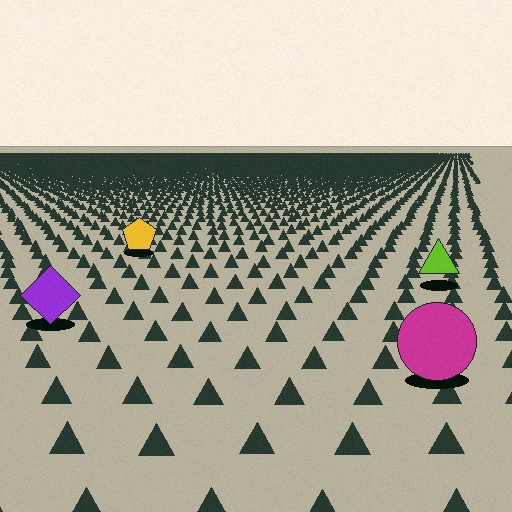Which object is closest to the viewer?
The magenta circle is closest. The texture marks near it are larger and more spread out.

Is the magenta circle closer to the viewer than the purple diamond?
Yes. The magenta circle is closer — you can tell from the texture gradient: the ground texture is coarser near it.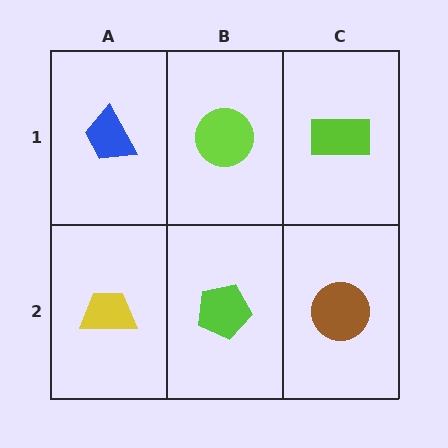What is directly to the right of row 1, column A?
A lime circle.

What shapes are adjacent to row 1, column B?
A lime pentagon (row 2, column B), a blue trapezoid (row 1, column A), a lime rectangle (row 1, column C).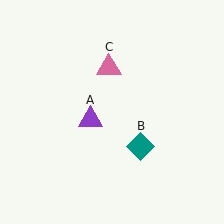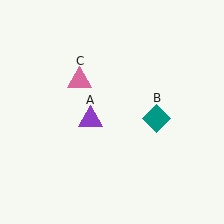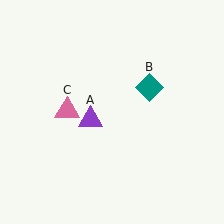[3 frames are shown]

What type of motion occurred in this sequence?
The teal diamond (object B), pink triangle (object C) rotated counterclockwise around the center of the scene.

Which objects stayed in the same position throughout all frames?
Purple triangle (object A) remained stationary.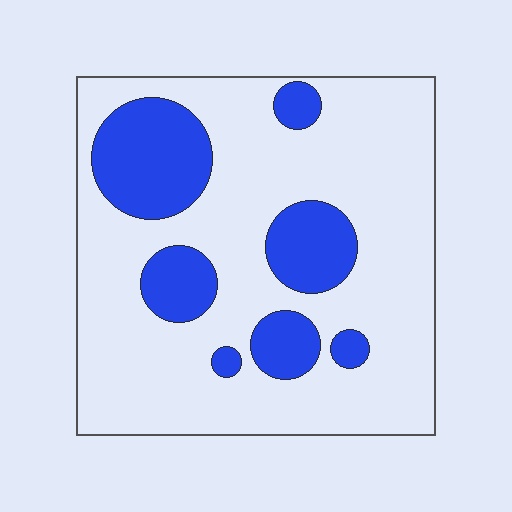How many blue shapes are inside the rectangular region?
7.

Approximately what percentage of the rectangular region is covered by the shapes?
Approximately 25%.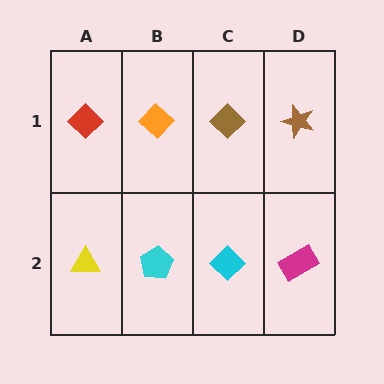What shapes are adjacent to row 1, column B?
A cyan pentagon (row 2, column B), a red diamond (row 1, column A), a brown diamond (row 1, column C).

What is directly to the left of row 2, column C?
A cyan pentagon.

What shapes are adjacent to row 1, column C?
A cyan diamond (row 2, column C), an orange diamond (row 1, column B), a brown star (row 1, column D).